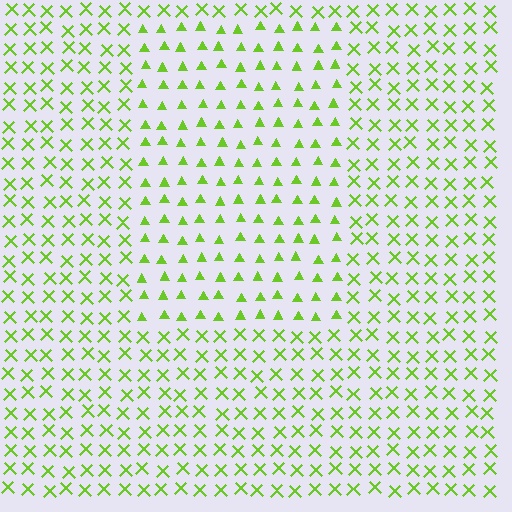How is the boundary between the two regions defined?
The boundary is defined by a change in element shape: triangles inside vs. X marks outside. All elements share the same color and spacing.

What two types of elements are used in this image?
The image uses triangles inside the rectangle region and X marks outside it.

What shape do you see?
I see a rectangle.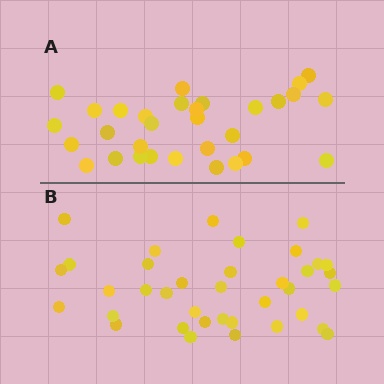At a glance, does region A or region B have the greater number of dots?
Region B (the bottom region) has more dots.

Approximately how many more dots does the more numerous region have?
Region B has about 6 more dots than region A.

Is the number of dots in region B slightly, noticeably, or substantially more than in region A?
Region B has only slightly more — the two regions are fairly close. The ratio is roughly 1.2 to 1.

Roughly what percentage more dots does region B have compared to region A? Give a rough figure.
About 20% more.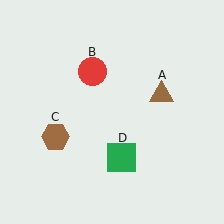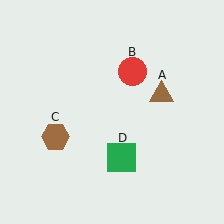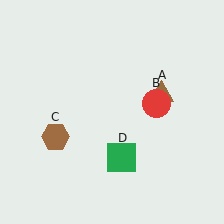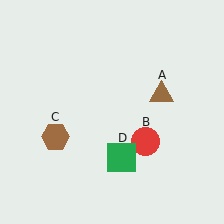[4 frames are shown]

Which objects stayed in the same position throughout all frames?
Brown triangle (object A) and brown hexagon (object C) and green square (object D) remained stationary.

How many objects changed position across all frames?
1 object changed position: red circle (object B).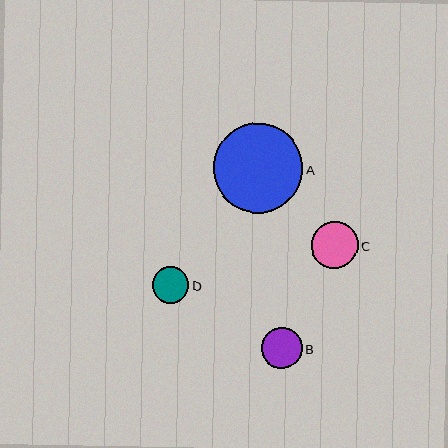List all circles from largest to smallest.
From largest to smallest: A, C, B, D.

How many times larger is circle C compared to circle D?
Circle C is approximately 1.3 times the size of circle D.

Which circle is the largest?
Circle A is the largest with a size of approximately 90 pixels.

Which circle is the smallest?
Circle D is the smallest with a size of approximately 37 pixels.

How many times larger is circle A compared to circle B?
Circle A is approximately 2.2 times the size of circle B.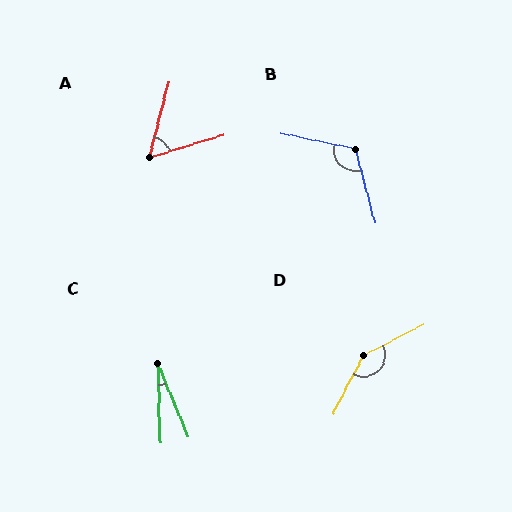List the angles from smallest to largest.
C (21°), A (59°), B (117°), D (145°).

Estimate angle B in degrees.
Approximately 117 degrees.